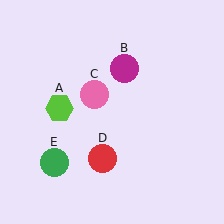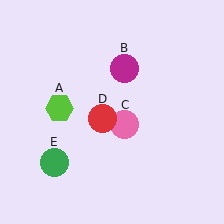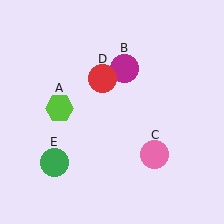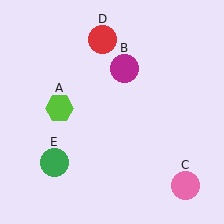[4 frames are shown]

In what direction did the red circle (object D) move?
The red circle (object D) moved up.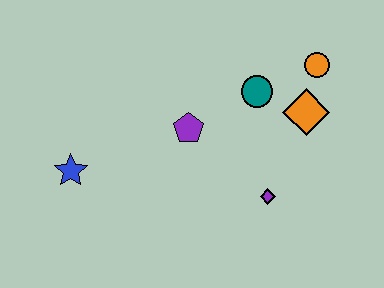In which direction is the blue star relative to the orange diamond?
The blue star is to the left of the orange diamond.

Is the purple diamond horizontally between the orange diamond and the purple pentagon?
Yes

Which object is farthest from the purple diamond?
The blue star is farthest from the purple diamond.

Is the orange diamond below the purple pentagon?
No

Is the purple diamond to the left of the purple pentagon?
No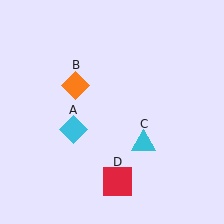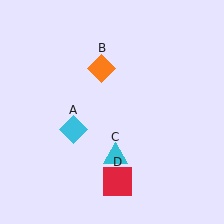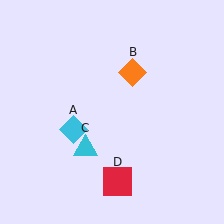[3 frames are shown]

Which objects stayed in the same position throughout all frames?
Cyan diamond (object A) and red square (object D) remained stationary.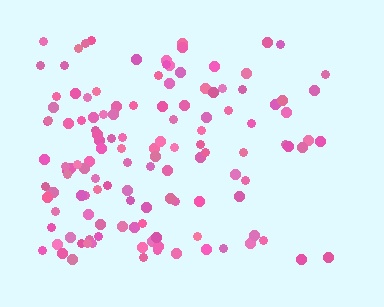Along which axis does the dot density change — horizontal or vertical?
Horizontal.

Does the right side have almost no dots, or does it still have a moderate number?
Still a moderate number, just noticeably fewer than the left.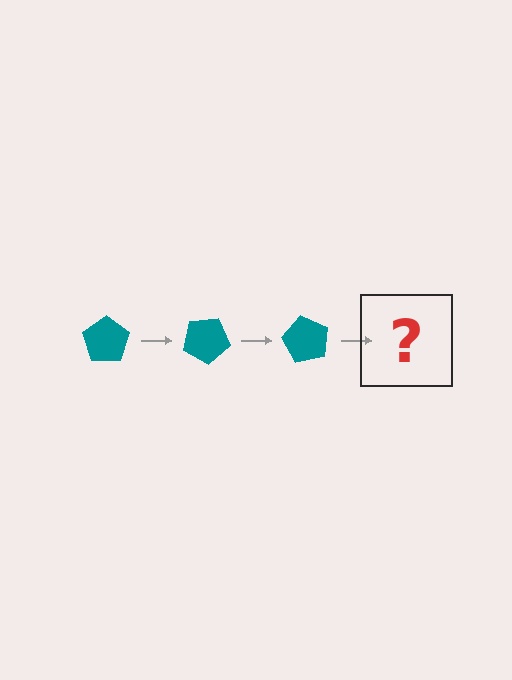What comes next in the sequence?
The next element should be a teal pentagon rotated 90 degrees.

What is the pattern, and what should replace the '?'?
The pattern is that the pentagon rotates 30 degrees each step. The '?' should be a teal pentagon rotated 90 degrees.